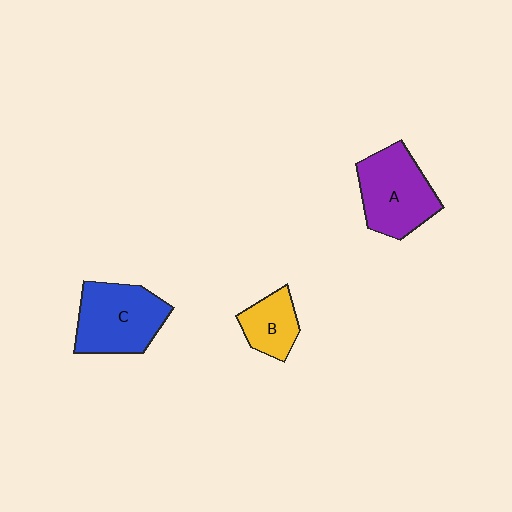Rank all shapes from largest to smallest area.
From largest to smallest: C (blue), A (purple), B (yellow).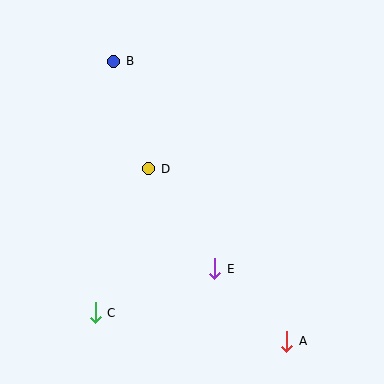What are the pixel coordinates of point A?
Point A is at (287, 341).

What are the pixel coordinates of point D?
Point D is at (149, 169).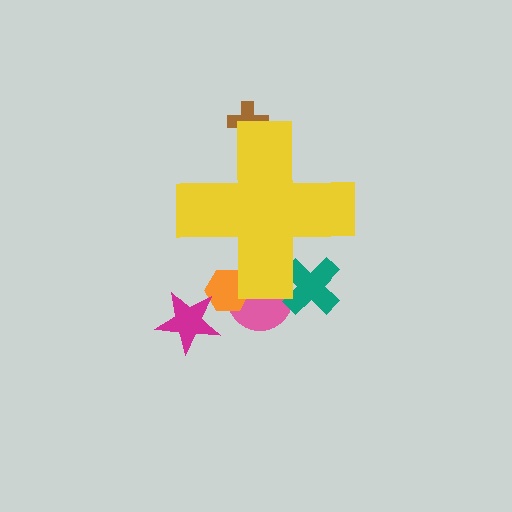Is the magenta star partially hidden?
No, the magenta star is fully visible.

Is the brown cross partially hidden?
Yes, the brown cross is partially hidden behind the yellow cross.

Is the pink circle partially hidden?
Yes, the pink circle is partially hidden behind the yellow cross.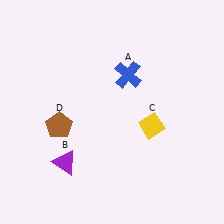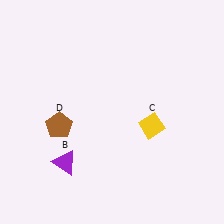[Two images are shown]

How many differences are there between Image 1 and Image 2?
There is 1 difference between the two images.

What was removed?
The blue cross (A) was removed in Image 2.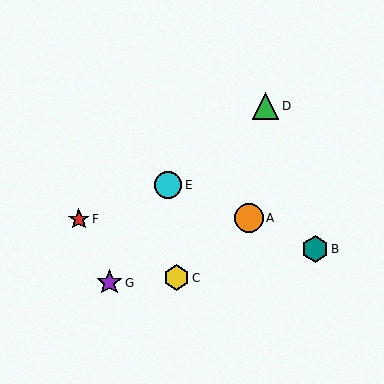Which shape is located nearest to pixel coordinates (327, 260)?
The teal hexagon (labeled B) at (315, 249) is nearest to that location.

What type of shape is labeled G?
Shape G is a purple star.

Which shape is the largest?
The orange circle (labeled A) is the largest.